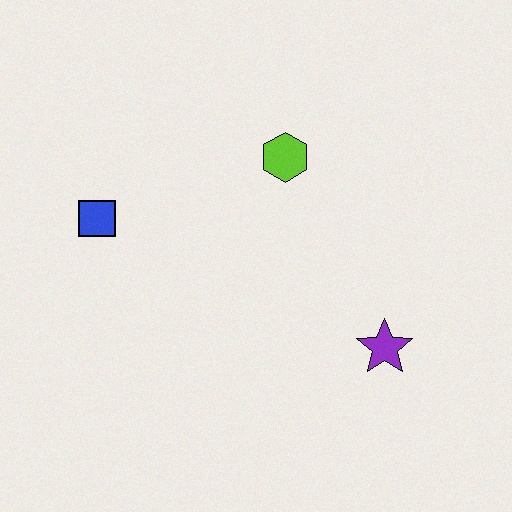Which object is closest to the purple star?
The lime hexagon is closest to the purple star.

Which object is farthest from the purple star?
The blue square is farthest from the purple star.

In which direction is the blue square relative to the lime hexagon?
The blue square is to the left of the lime hexagon.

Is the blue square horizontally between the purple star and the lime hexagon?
No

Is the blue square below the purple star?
No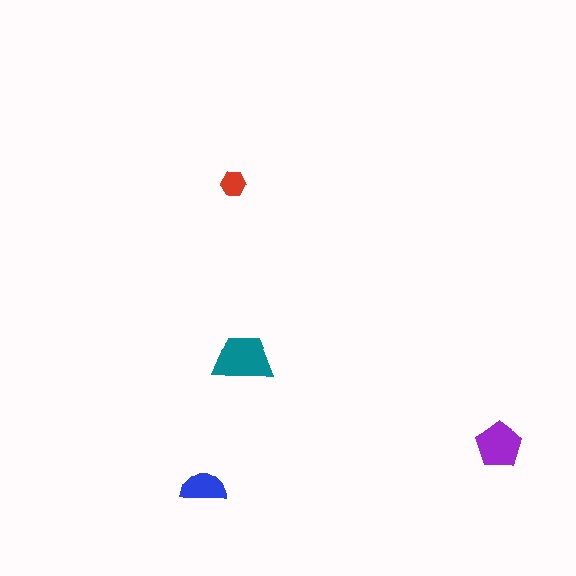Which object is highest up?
The red hexagon is topmost.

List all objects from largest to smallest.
The teal trapezoid, the purple pentagon, the blue semicircle, the red hexagon.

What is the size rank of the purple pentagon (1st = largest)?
2nd.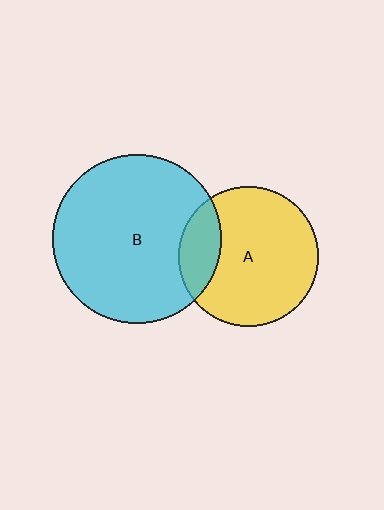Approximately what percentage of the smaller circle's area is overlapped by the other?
Approximately 20%.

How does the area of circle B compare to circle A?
Approximately 1.5 times.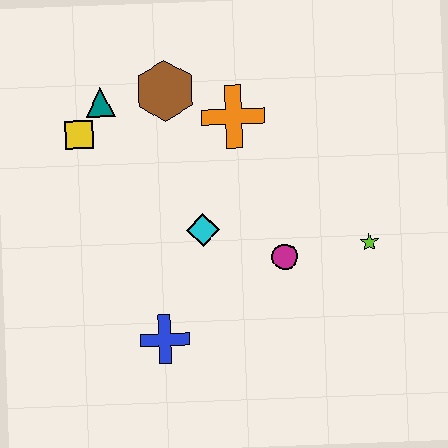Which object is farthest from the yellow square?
The lime star is farthest from the yellow square.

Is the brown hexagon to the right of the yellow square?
Yes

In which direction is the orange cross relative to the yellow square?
The orange cross is to the right of the yellow square.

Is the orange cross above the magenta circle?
Yes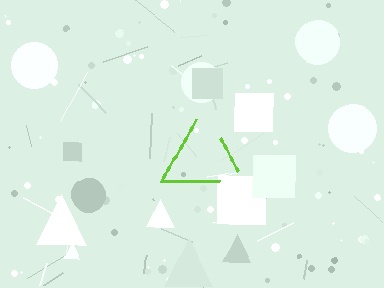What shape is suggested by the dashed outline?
The dashed outline suggests a triangle.